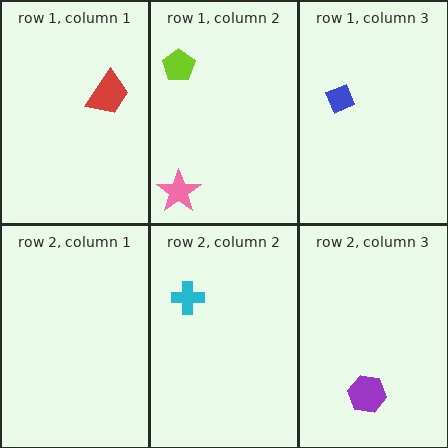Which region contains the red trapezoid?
The row 1, column 1 region.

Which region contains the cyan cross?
The row 2, column 2 region.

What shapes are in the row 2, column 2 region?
The cyan cross.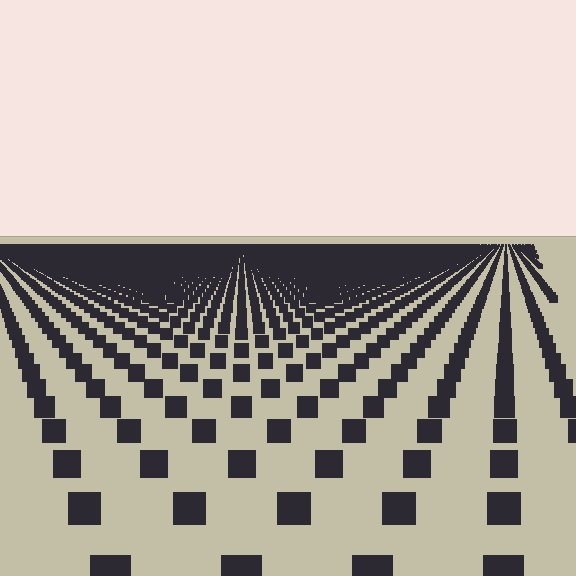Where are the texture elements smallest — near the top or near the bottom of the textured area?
Near the top.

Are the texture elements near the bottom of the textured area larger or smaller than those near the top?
Larger. Near the bottom, elements are closer to the viewer and appear at a bigger on-screen size.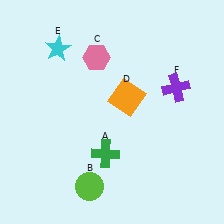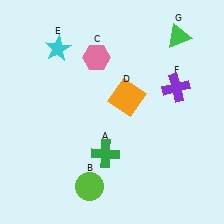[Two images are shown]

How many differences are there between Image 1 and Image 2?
There is 1 difference between the two images.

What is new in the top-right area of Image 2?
A green triangle (G) was added in the top-right area of Image 2.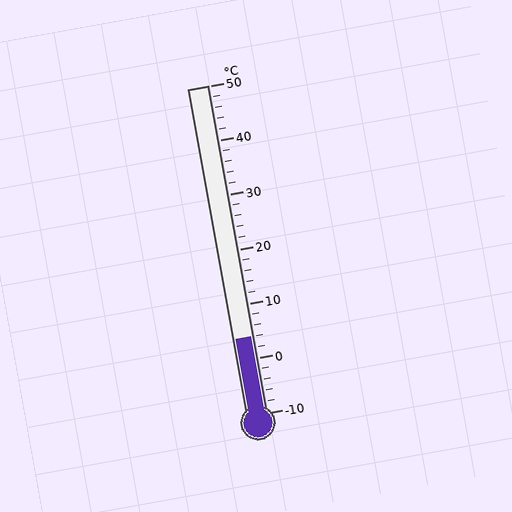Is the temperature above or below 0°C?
The temperature is above 0°C.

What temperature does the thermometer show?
The thermometer shows approximately 4°C.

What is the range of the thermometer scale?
The thermometer scale ranges from -10°C to 50°C.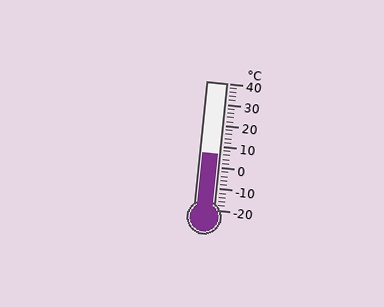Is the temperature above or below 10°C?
The temperature is below 10°C.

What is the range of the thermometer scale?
The thermometer scale ranges from -20°C to 40°C.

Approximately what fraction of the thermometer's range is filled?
The thermometer is filled to approximately 45% of its range.